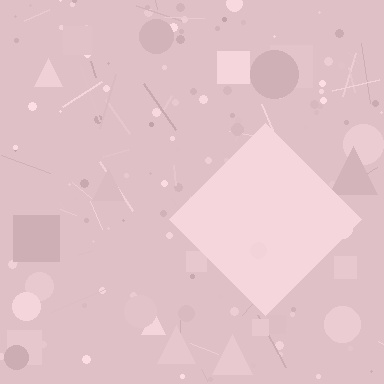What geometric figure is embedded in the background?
A diamond is embedded in the background.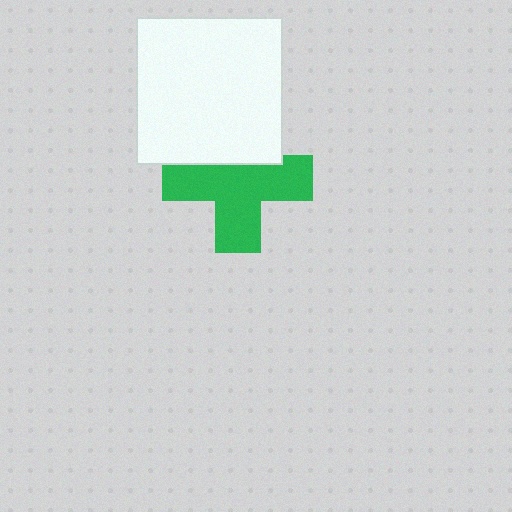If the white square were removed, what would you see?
You would see the complete green cross.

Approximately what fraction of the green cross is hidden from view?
Roughly 31% of the green cross is hidden behind the white square.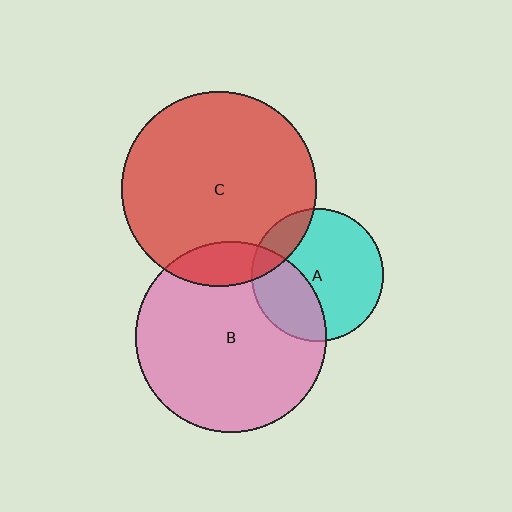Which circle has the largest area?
Circle C (red).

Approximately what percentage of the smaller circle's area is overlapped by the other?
Approximately 15%.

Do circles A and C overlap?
Yes.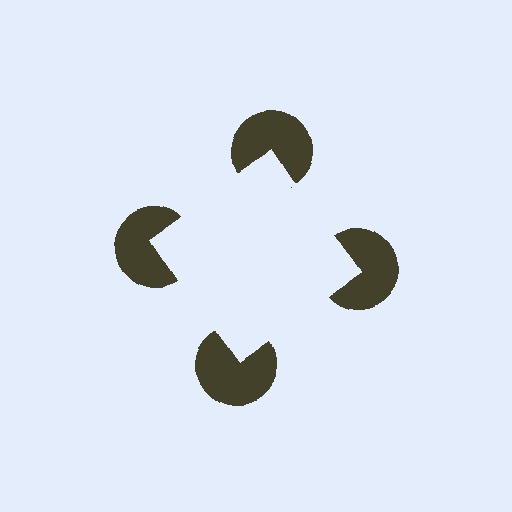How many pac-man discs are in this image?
There are 4 — one at each vertex of the illusory square.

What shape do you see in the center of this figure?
An illusory square — its edges are inferred from the aligned wedge cuts in the pac-man discs, not physically drawn.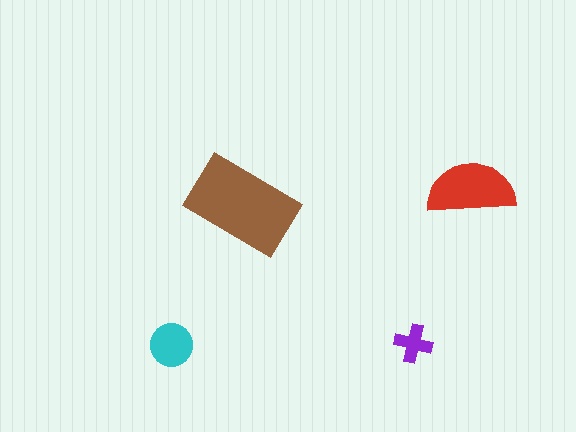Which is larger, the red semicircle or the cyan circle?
The red semicircle.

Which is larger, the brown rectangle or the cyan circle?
The brown rectangle.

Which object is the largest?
The brown rectangle.